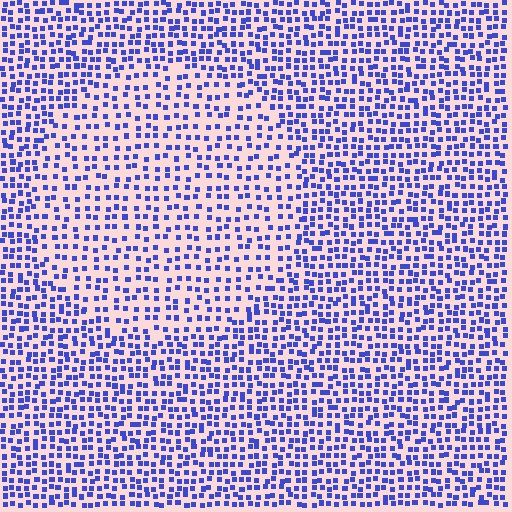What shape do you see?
I see a circle.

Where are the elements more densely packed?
The elements are more densely packed outside the circle boundary.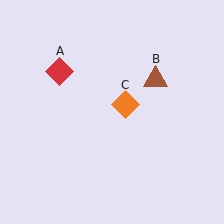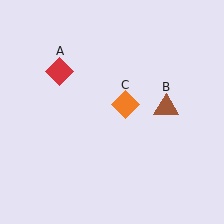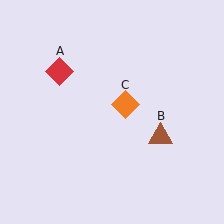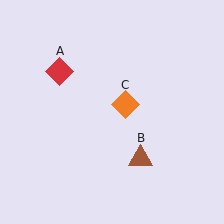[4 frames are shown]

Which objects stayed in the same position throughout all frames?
Red diamond (object A) and orange diamond (object C) remained stationary.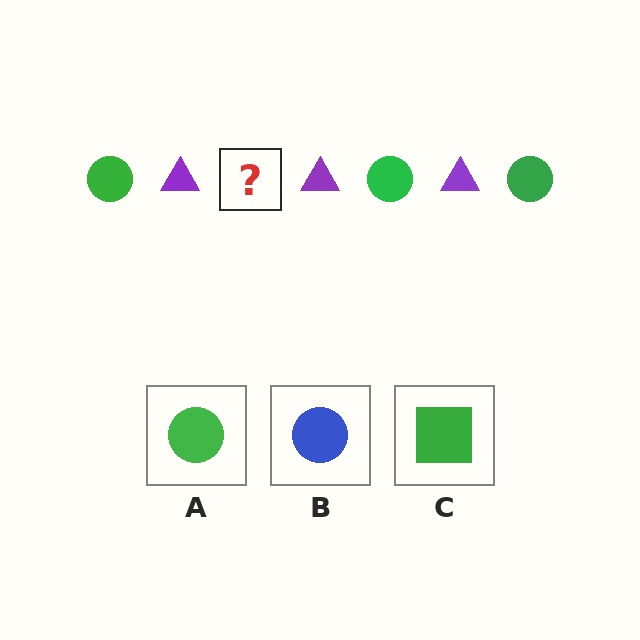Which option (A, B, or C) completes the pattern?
A.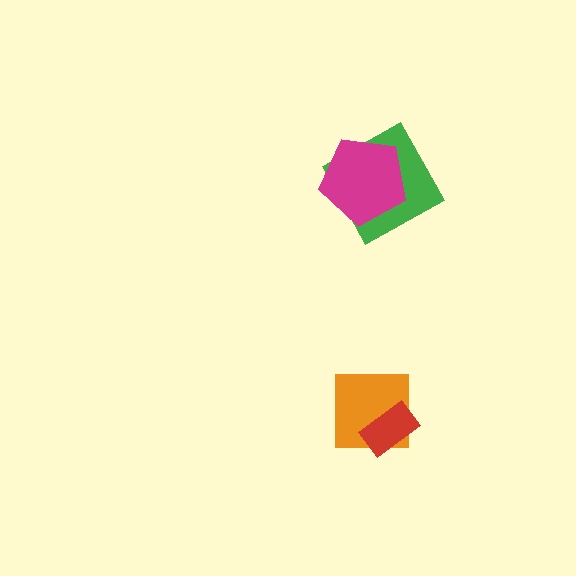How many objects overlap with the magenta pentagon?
1 object overlaps with the magenta pentagon.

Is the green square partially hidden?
Yes, it is partially covered by another shape.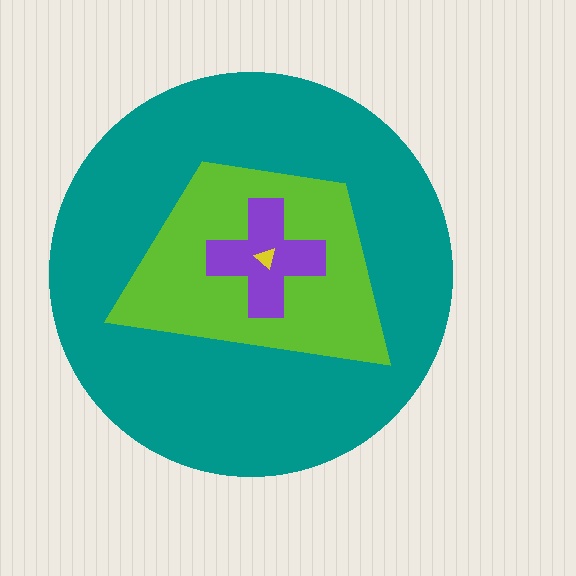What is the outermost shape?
The teal circle.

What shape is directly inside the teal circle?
The lime trapezoid.